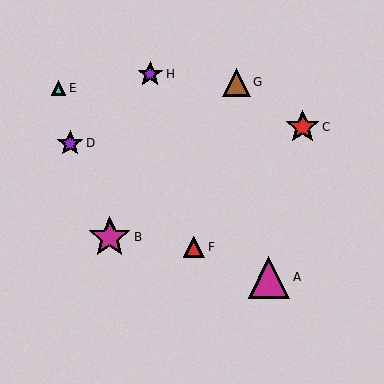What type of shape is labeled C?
Shape C is a red star.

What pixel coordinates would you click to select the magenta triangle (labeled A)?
Click at (269, 277) to select the magenta triangle A.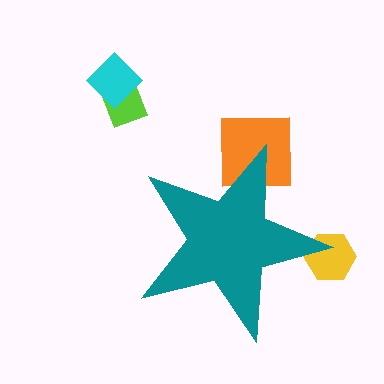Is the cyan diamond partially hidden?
No, the cyan diamond is fully visible.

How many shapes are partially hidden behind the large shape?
2 shapes are partially hidden.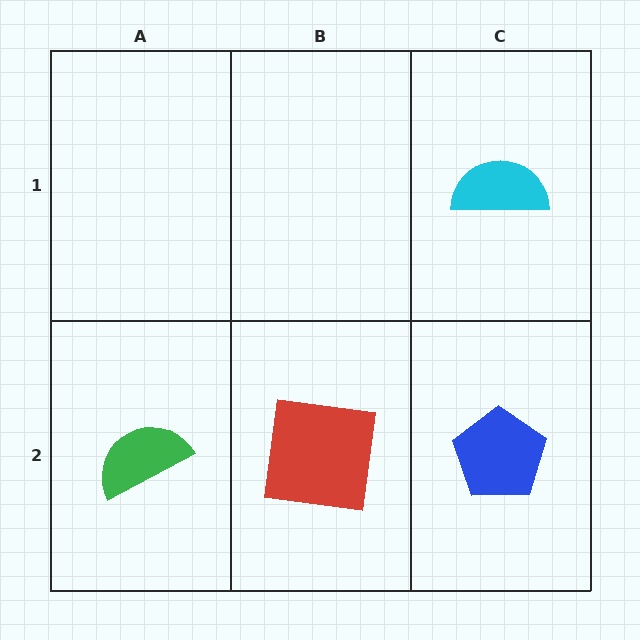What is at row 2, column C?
A blue pentagon.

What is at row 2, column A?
A green semicircle.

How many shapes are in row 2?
3 shapes.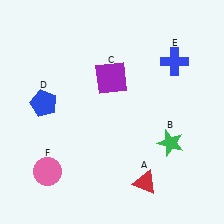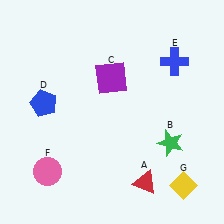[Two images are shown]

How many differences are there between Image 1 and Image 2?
There is 1 difference between the two images.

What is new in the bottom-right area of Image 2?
A yellow diamond (G) was added in the bottom-right area of Image 2.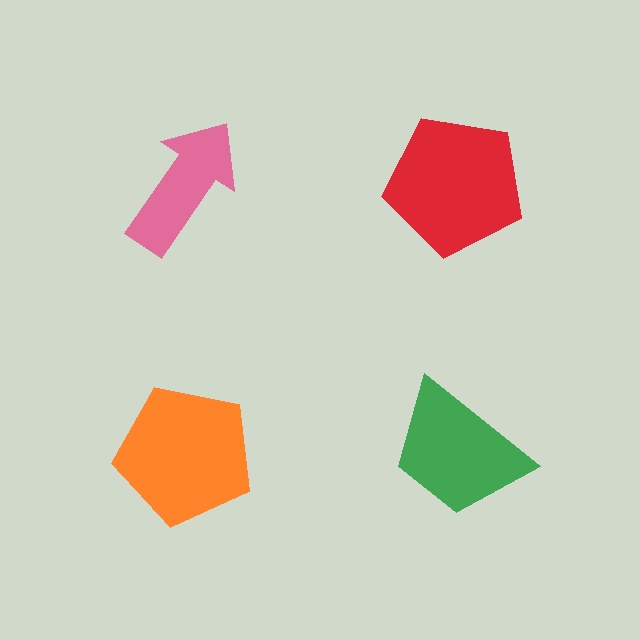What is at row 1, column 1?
A pink arrow.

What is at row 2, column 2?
A green trapezoid.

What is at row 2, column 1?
An orange pentagon.